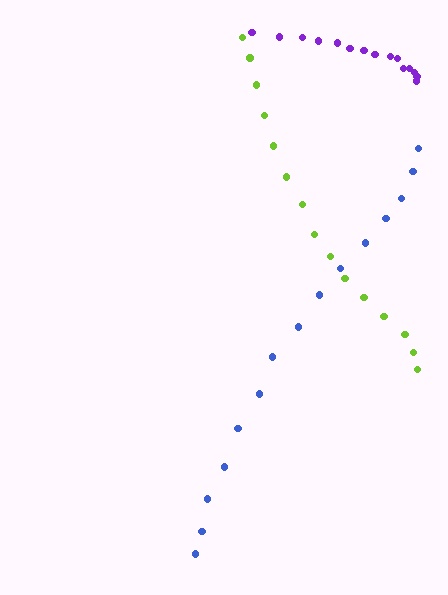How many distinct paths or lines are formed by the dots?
There are 3 distinct paths.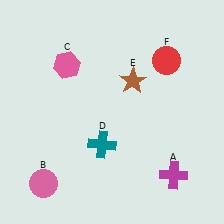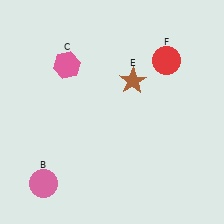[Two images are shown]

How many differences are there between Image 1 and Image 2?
There are 2 differences between the two images.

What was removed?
The magenta cross (A), the teal cross (D) were removed in Image 2.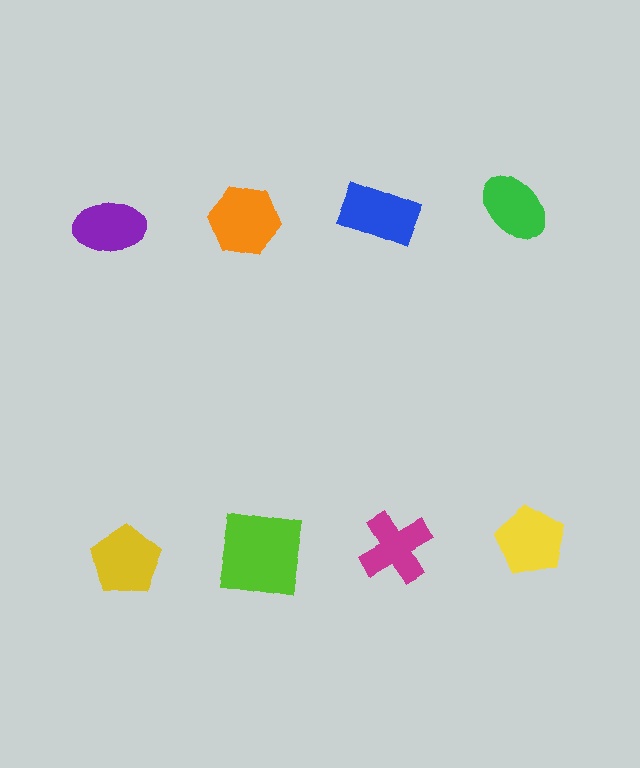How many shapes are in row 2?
4 shapes.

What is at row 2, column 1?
A yellow pentagon.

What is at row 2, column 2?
A lime square.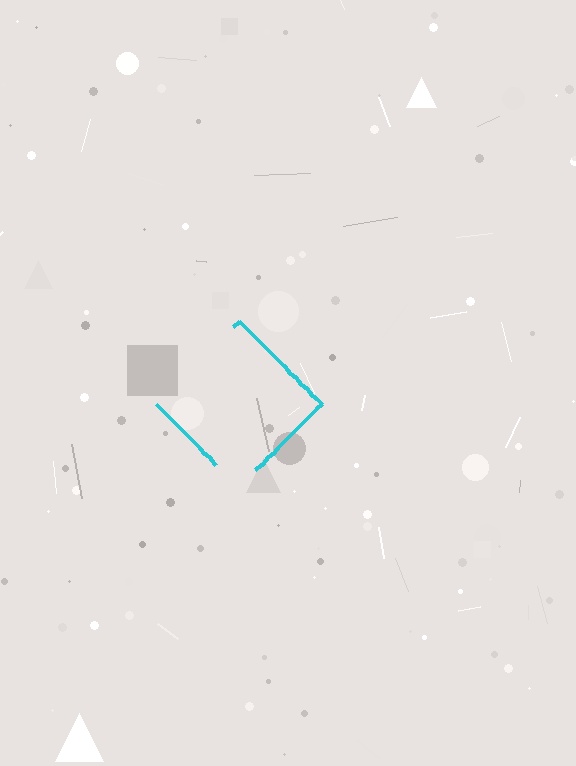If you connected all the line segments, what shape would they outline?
They would outline a diamond.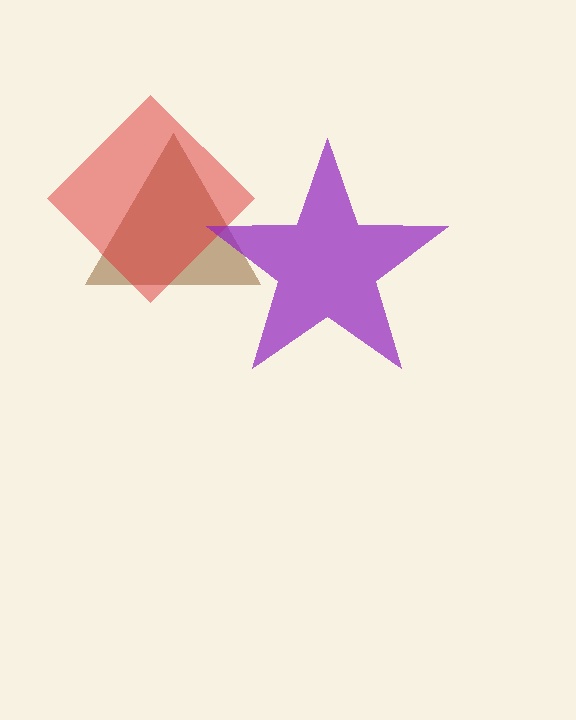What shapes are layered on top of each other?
The layered shapes are: a brown triangle, a red diamond, a purple star.